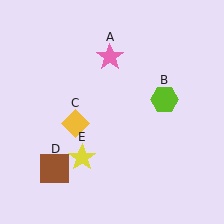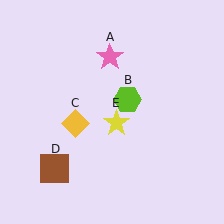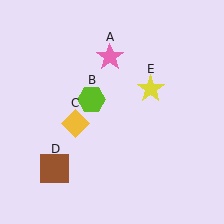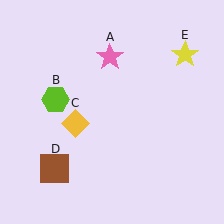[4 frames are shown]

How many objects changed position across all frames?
2 objects changed position: lime hexagon (object B), yellow star (object E).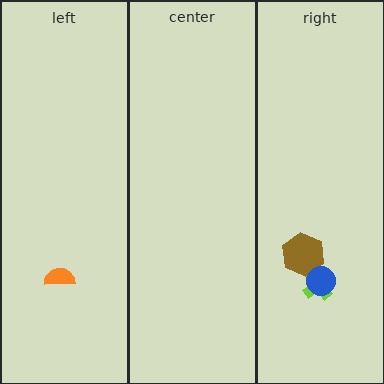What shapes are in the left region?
The orange semicircle.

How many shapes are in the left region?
1.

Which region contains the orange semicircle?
The left region.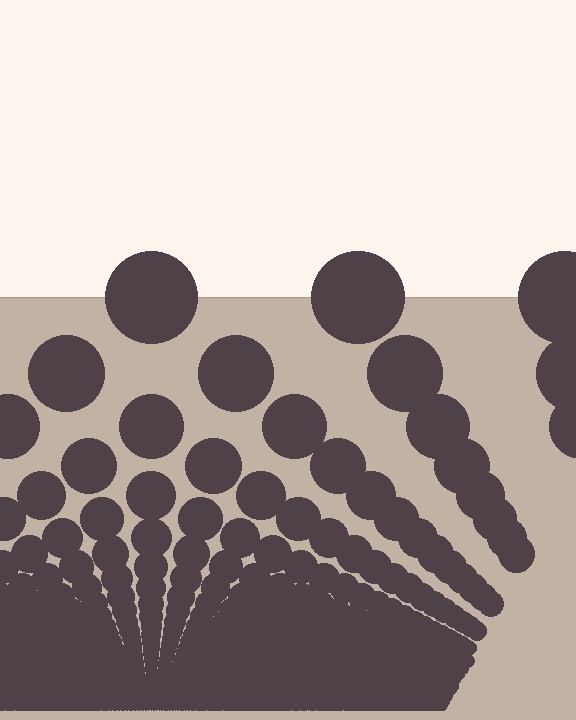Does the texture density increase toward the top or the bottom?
Density increases toward the bottom.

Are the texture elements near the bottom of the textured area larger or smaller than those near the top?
Smaller. The gradient is inverted — elements near the bottom are smaller and denser.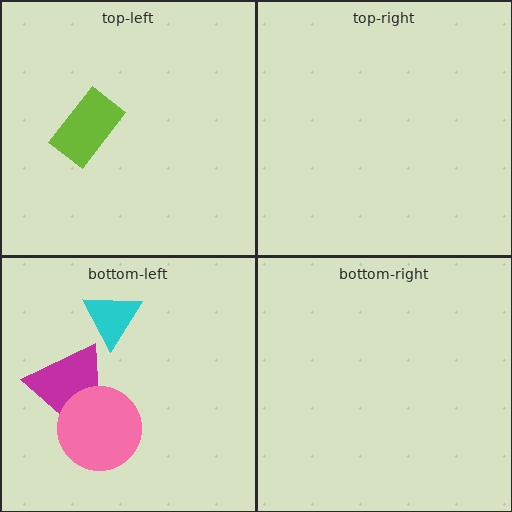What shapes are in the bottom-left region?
The magenta trapezoid, the pink circle, the cyan triangle.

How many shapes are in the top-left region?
1.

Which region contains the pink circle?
The bottom-left region.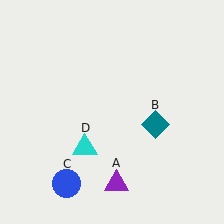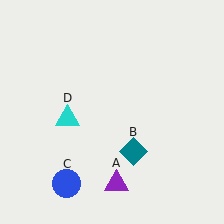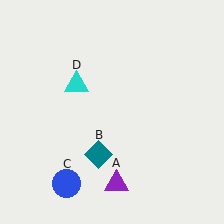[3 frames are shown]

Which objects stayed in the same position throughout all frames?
Purple triangle (object A) and blue circle (object C) remained stationary.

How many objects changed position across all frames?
2 objects changed position: teal diamond (object B), cyan triangle (object D).